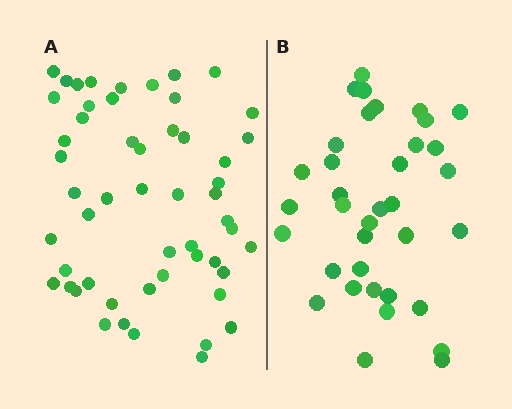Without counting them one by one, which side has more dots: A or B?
Region A (the left region) has more dots.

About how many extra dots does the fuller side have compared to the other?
Region A has approximately 15 more dots than region B.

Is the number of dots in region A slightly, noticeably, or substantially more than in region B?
Region A has substantially more. The ratio is roughly 1.5 to 1.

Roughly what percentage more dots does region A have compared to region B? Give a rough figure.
About 45% more.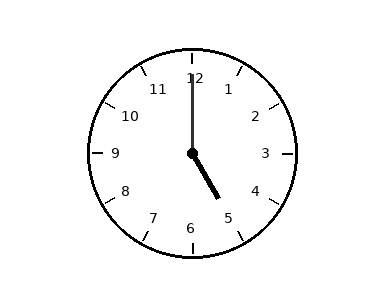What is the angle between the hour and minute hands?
Approximately 150 degrees.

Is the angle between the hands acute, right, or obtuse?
It is obtuse.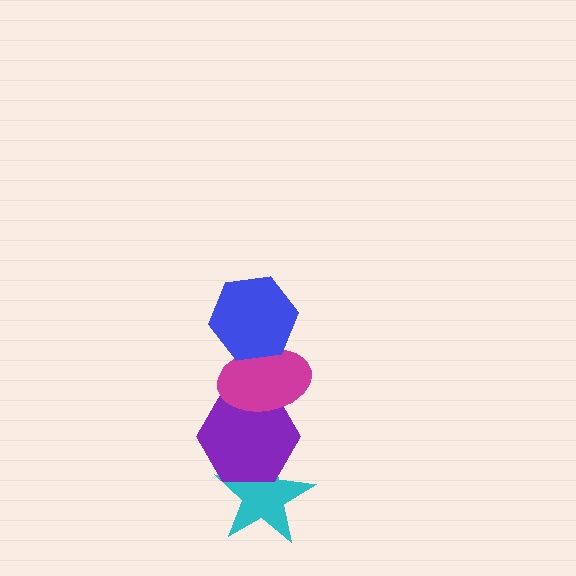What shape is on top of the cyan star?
The purple hexagon is on top of the cyan star.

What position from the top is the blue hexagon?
The blue hexagon is 1st from the top.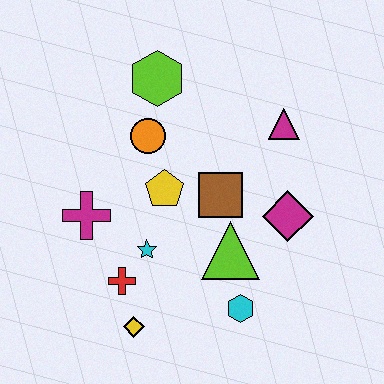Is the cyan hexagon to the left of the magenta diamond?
Yes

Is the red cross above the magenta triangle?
No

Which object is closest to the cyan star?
The red cross is closest to the cyan star.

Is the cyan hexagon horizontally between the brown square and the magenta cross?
No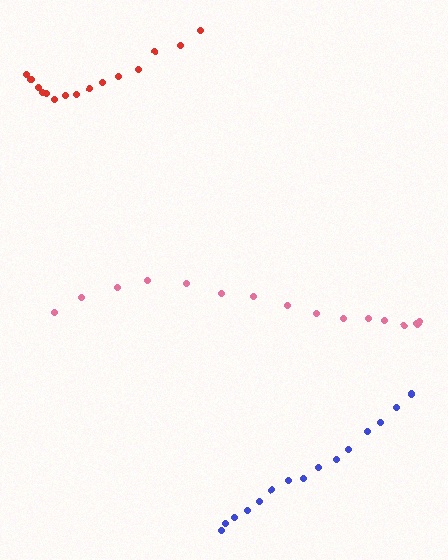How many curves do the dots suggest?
There are 3 distinct paths.